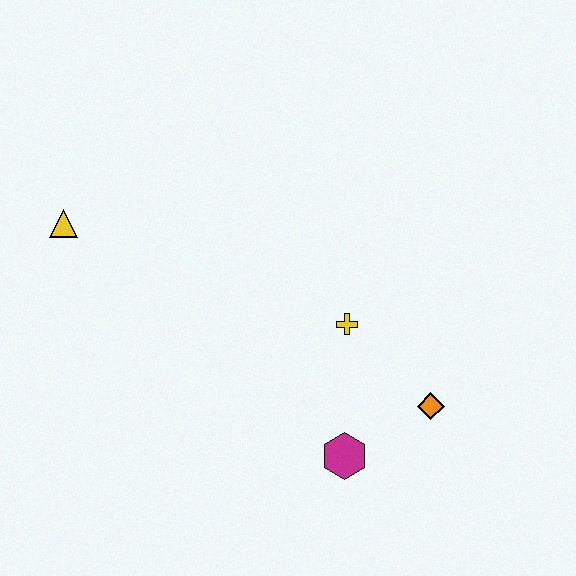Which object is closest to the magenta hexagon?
The orange diamond is closest to the magenta hexagon.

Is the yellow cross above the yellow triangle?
No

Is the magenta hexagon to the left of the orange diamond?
Yes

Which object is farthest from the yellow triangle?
The orange diamond is farthest from the yellow triangle.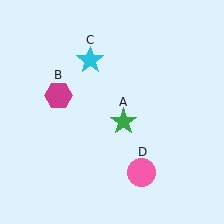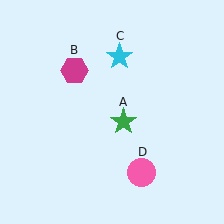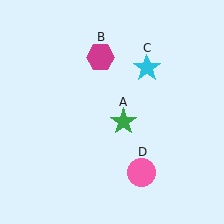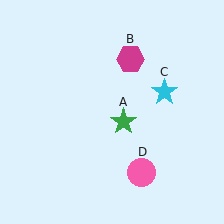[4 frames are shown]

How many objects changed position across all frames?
2 objects changed position: magenta hexagon (object B), cyan star (object C).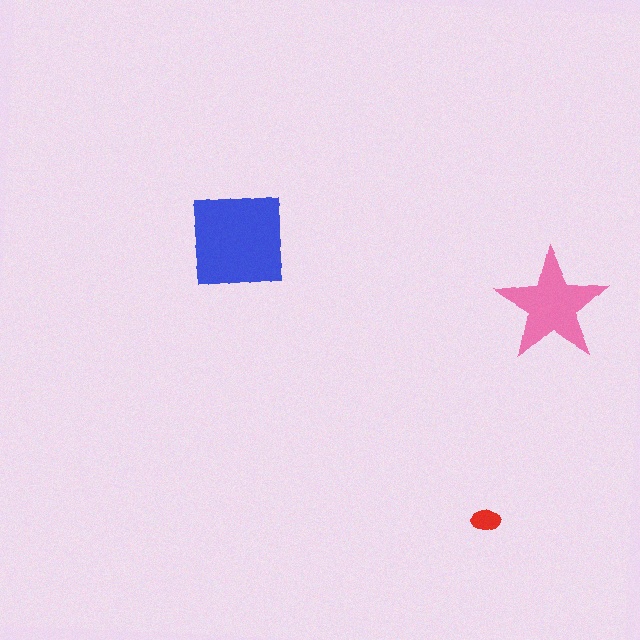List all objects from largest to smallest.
The blue square, the pink star, the red ellipse.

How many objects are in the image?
There are 3 objects in the image.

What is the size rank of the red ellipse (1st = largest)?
3rd.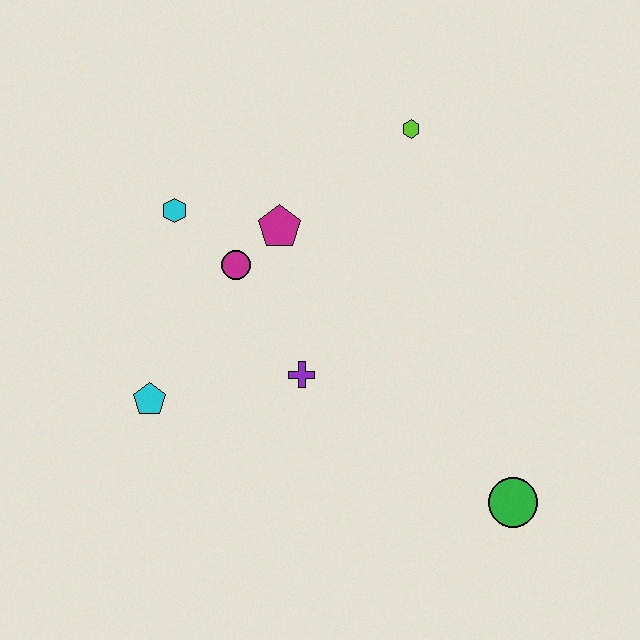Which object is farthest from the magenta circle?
The green circle is farthest from the magenta circle.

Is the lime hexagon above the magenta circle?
Yes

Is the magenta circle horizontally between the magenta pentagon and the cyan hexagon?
Yes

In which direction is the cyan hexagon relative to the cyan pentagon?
The cyan hexagon is above the cyan pentagon.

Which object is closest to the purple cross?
The magenta circle is closest to the purple cross.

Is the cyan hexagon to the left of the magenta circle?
Yes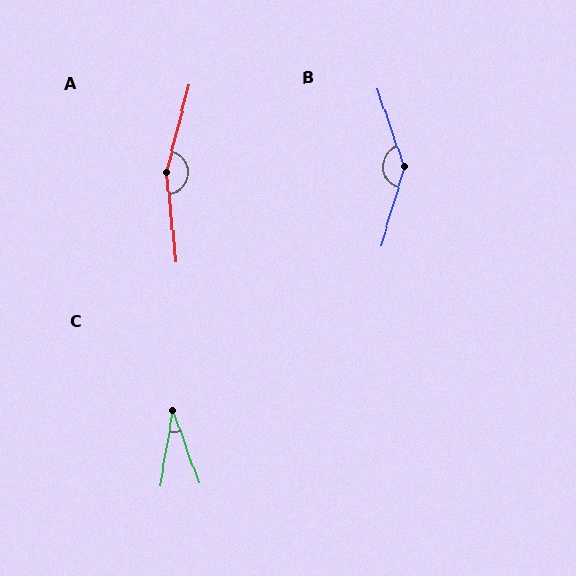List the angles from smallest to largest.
C (29°), B (145°), A (160°).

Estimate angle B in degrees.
Approximately 145 degrees.